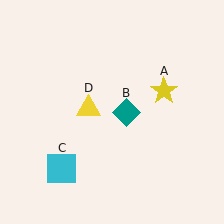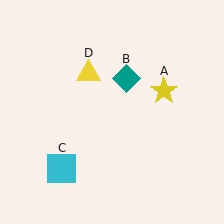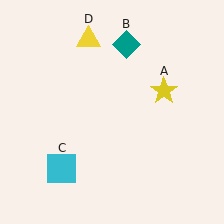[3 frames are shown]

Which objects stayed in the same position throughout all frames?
Yellow star (object A) and cyan square (object C) remained stationary.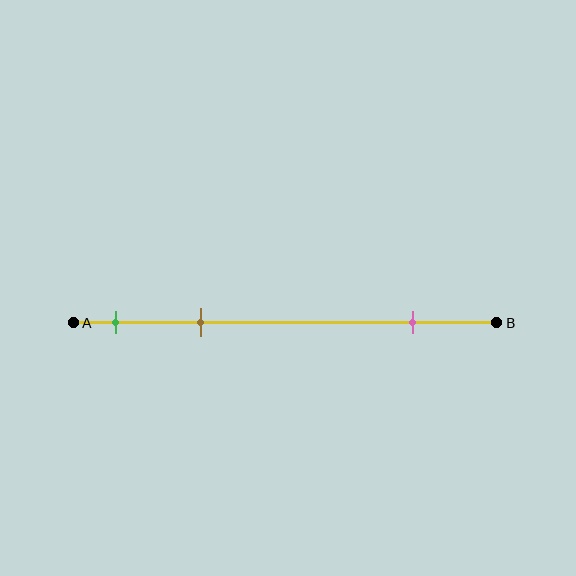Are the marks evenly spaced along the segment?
No, the marks are not evenly spaced.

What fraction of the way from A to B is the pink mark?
The pink mark is approximately 80% (0.8) of the way from A to B.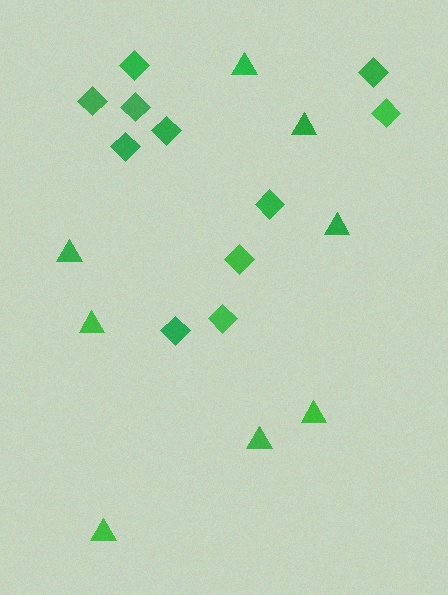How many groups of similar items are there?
There are 2 groups: one group of diamonds (11) and one group of triangles (8).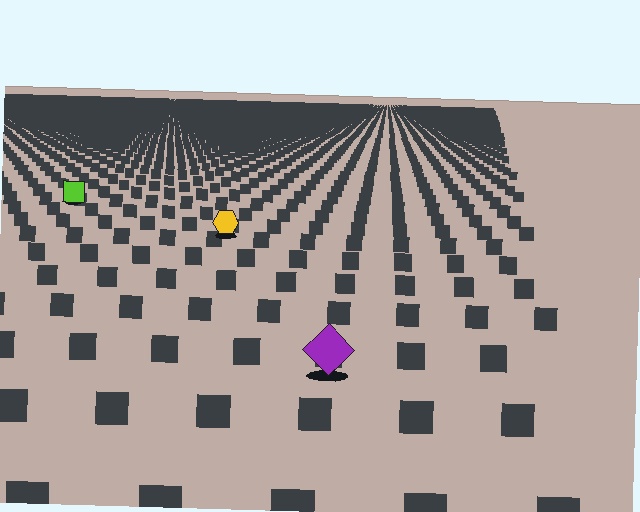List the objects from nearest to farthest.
From nearest to farthest: the purple diamond, the yellow hexagon, the lime square.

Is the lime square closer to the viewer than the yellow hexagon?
No. The yellow hexagon is closer — you can tell from the texture gradient: the ground texture is coarser near it.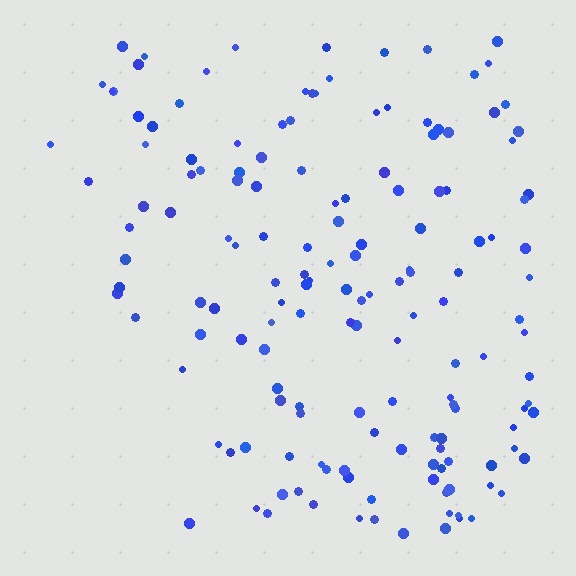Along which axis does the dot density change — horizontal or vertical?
Horizontal.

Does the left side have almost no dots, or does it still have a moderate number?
Still a moderate number, just noticeably fewer than the right.